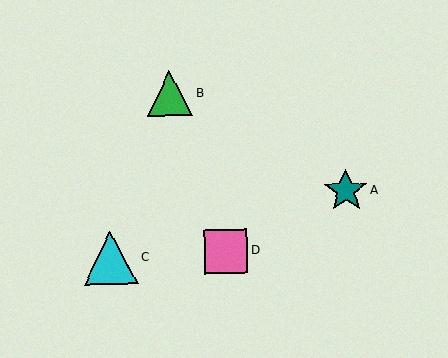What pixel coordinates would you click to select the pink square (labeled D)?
Click at (226, 251) to select the pink square D.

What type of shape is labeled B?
Shape B is a green triangle.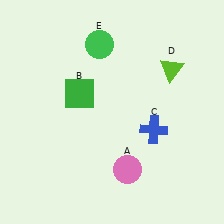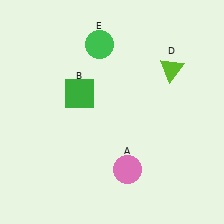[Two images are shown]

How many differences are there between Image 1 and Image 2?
There is 1 difference between the two images.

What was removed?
The blue cross (C) was removed in Image 2.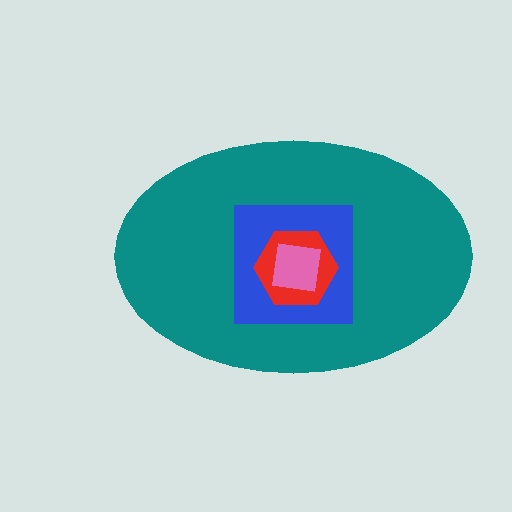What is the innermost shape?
The pink square.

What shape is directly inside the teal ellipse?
The blue square.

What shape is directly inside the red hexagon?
The pink square.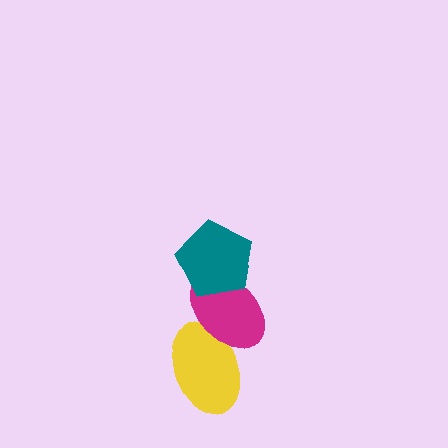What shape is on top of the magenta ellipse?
The teal pentagon is on top of the magenta ellipse.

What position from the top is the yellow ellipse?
The yellow ellipse is 3rd from the top.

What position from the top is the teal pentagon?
The teal pentagon is 1st from the top.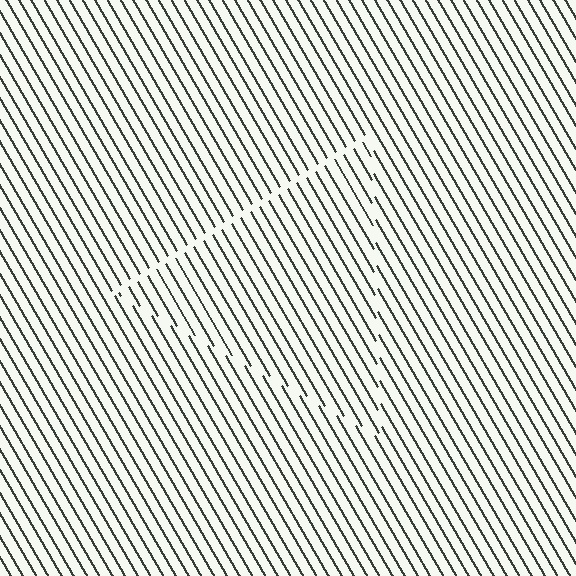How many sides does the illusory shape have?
3 sides — the line-ends trace a triangle.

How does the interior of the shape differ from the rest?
The interior of the shape contains the same grating, shifted by half a period — the contour is defined by the phase discontinuity where line-ends from the inner and outer gratings abut.